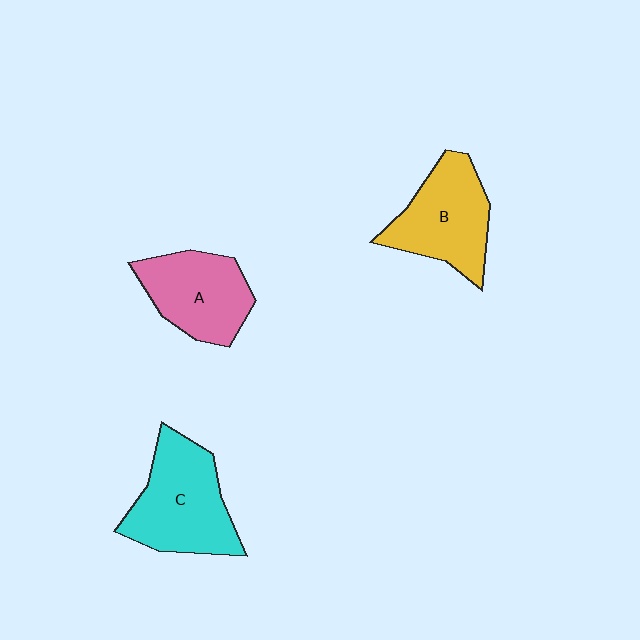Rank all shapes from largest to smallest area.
From largest to smallest: C (cyan), B (yellow), A (pink).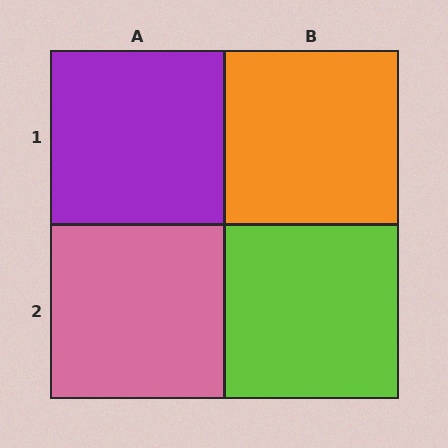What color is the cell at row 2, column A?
Pink.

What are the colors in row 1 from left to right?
Purple, orange.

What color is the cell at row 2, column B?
Lime.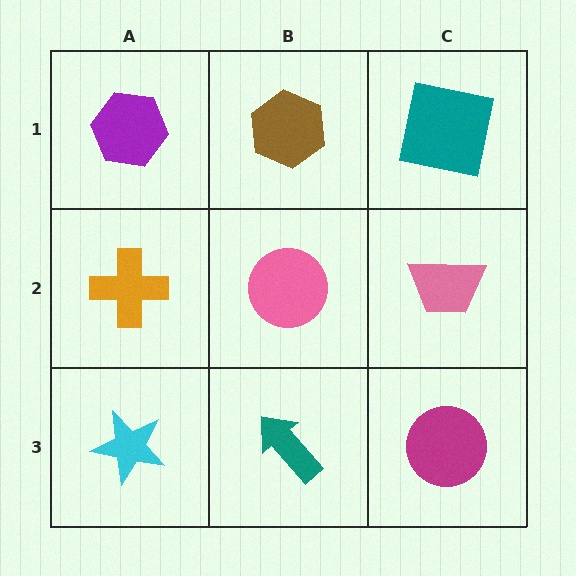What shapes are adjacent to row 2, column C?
A teal square (row 1, column C), a magenta circle (row 3, column C), a pink circle (row 2, column B).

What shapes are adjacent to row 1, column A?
An orange cross (row 2, column A), a brown hexagon (row 1, column B).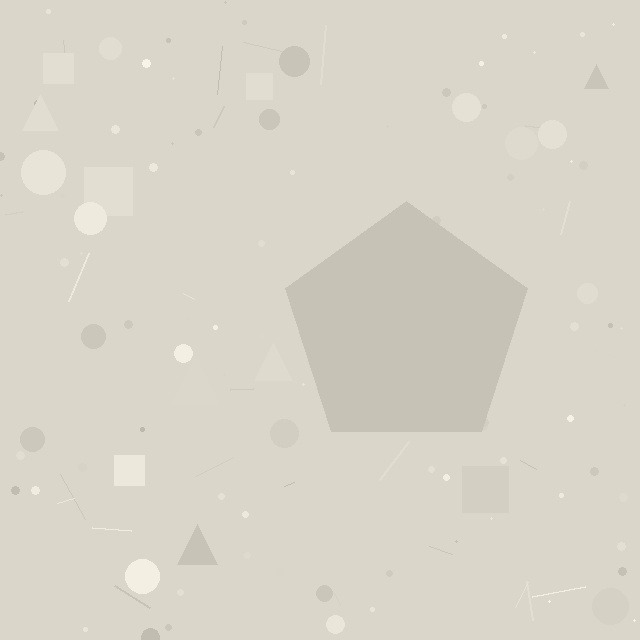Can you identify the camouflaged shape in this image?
The camouflaged shape is a pentagon.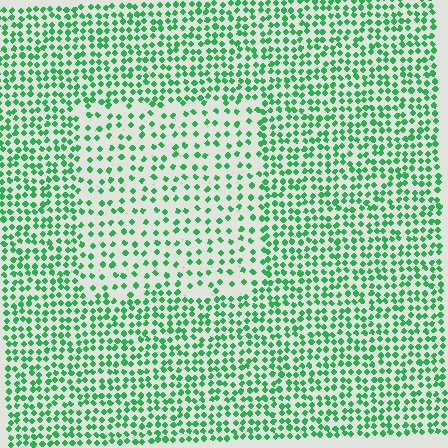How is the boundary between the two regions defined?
The boundary is defined by a change in element density (approximately 1.9x ratio). All elements are the same color, size, and shape.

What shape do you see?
I see a rectangle.